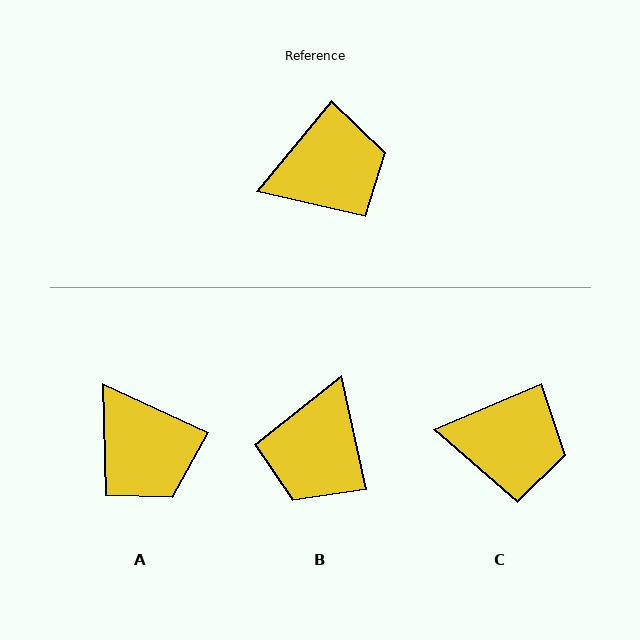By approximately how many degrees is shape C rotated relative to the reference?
Approximately 28 degrees clockwise.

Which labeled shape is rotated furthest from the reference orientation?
B, about 128 degrees away.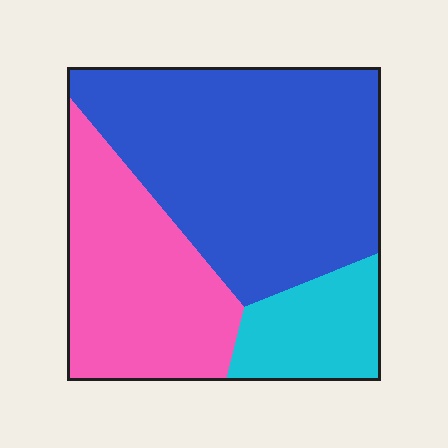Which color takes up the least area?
Cyan, at roughly 15%.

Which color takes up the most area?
Blue, at roughly 55%.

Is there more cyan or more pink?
Pink.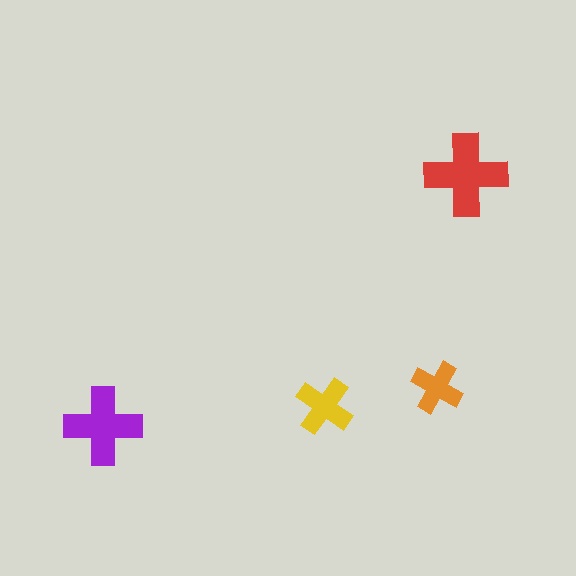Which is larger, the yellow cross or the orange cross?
The yellow one.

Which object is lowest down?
The purple cross is bottommost.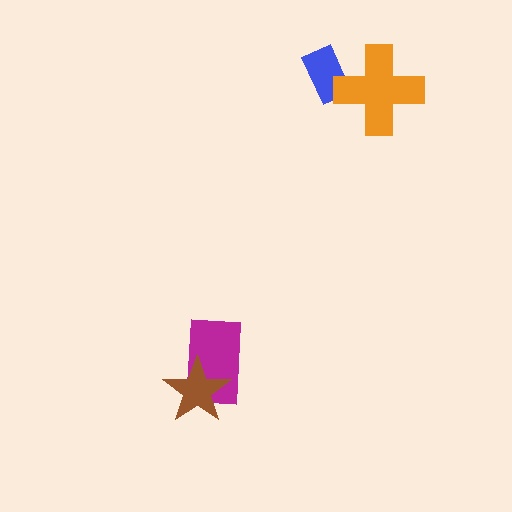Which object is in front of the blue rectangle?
The orange cross is in front of the blue rectangle.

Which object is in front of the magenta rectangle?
The brown star is in front of the magenta rectangle.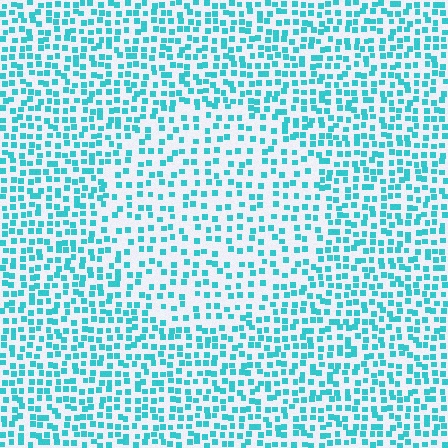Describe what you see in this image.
The image contains small cyan elements arranged at two different densities. A circle-shaped region is visible where the elements are less densely packed than the surrounding area.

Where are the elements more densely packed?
The elements are more densely packed outside the circle boundary.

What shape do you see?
I see a circle.